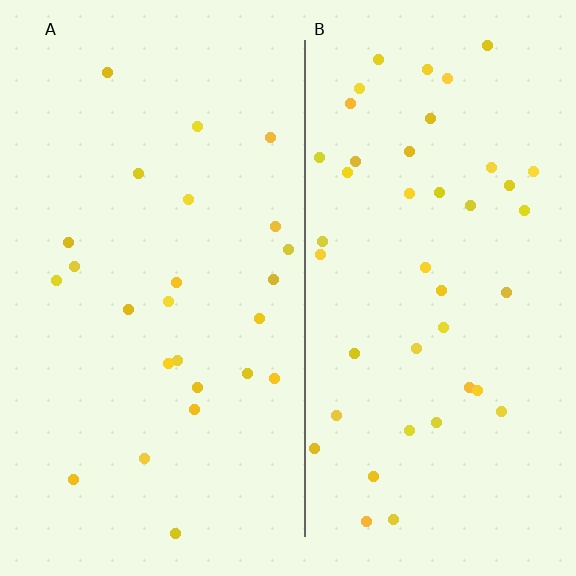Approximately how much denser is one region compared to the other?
Approximately 1.7× — region B over region A.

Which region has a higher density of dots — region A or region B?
B (the right).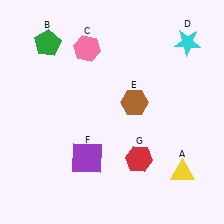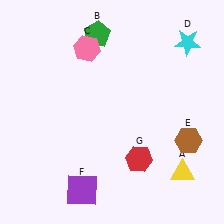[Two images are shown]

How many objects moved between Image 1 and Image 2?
3 objects moved between the two images.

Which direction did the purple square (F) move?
The purple square (F) moved down.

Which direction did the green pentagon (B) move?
The green pentagon (B) moved right.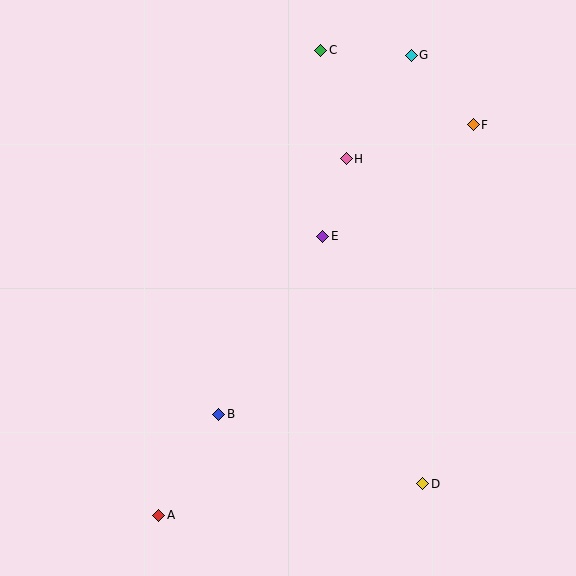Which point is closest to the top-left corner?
Point C is closest to the top-left corner.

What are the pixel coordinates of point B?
Point B is at (219, 414).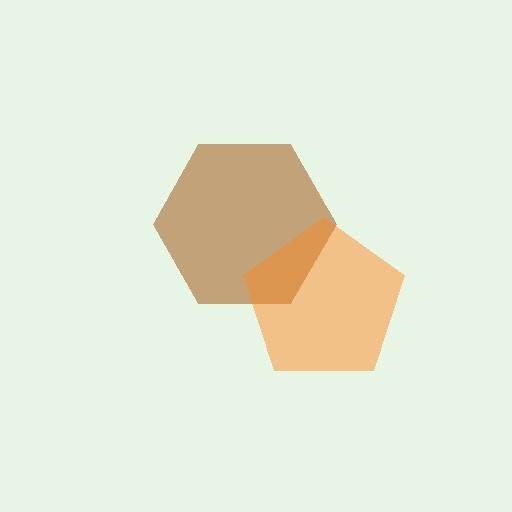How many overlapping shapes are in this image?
There are 2 overlapping shapes in the image.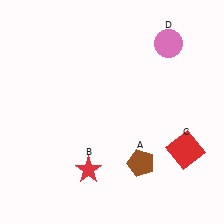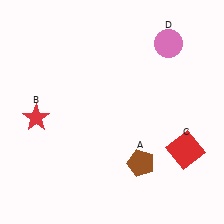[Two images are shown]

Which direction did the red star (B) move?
The red star (B) moved left.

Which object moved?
The red star (B) moved left.